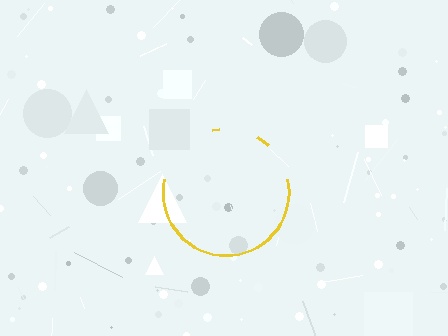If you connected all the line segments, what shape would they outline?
They would outline a circle.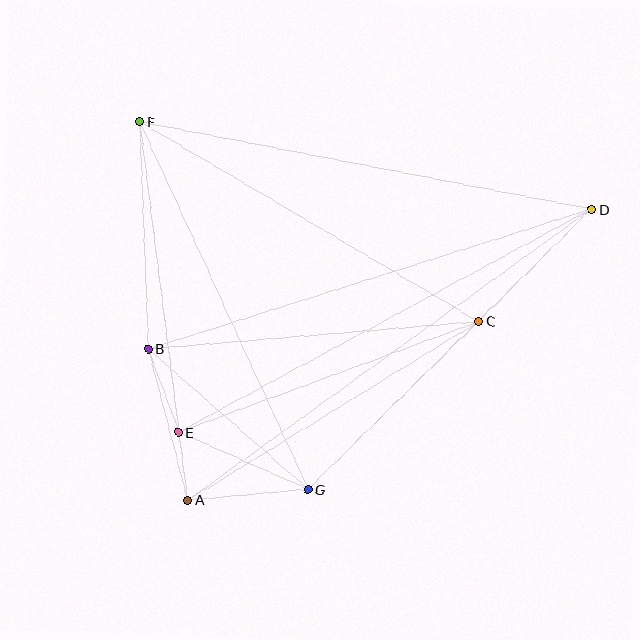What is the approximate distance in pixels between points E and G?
The distance between E and G is approximately 142 pixels.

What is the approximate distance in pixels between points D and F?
The distance between D and F is approximately 460 pixels.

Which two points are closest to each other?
Points A and E are closest to each other.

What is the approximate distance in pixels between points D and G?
The distance between D and G is approximately 399 pixels.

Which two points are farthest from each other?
Points A and D are farthest from each other.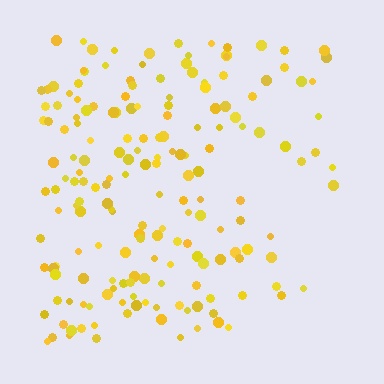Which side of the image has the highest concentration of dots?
The left.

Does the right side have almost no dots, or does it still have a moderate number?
Still a moderate number, just noticeably fewer than the left.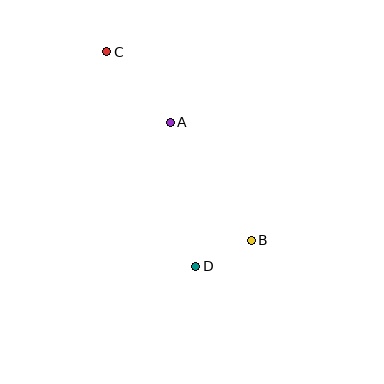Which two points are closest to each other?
Points B and D are closest to each other.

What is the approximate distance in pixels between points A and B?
The distance between A and B is approximately 143 pixels.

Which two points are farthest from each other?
Points B and C are farthest from each other.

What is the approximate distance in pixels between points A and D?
The distance between A and D is approximately 146 pixels.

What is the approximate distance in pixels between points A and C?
The distance between A and C is approximately 95 pixels.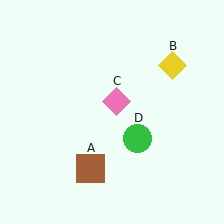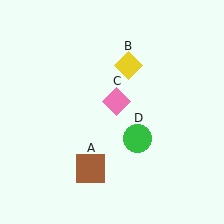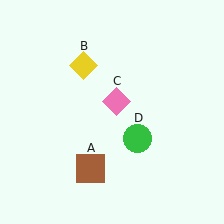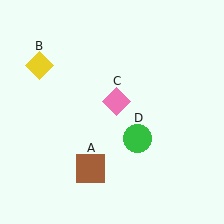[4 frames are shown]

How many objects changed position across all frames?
1 object changed position: yellow diamond (object B).